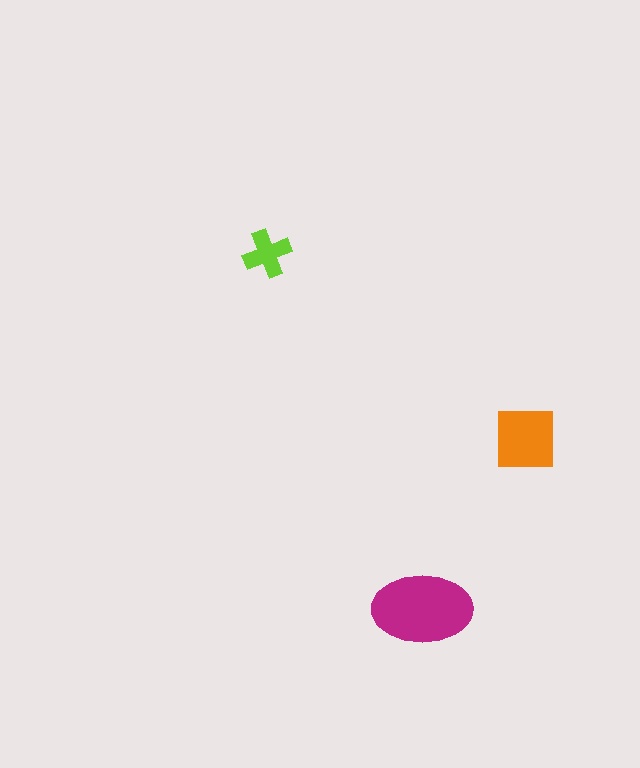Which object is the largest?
The magenta ellipse.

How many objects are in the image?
There are 3 objects in the image.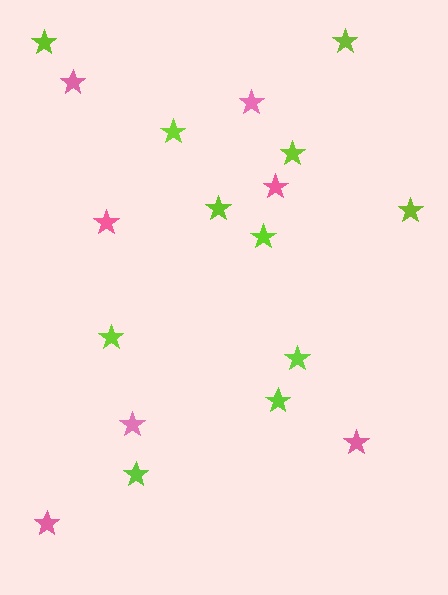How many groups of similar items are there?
There are 2 groups: one group of lime stars (11) and one group of pink stars (7).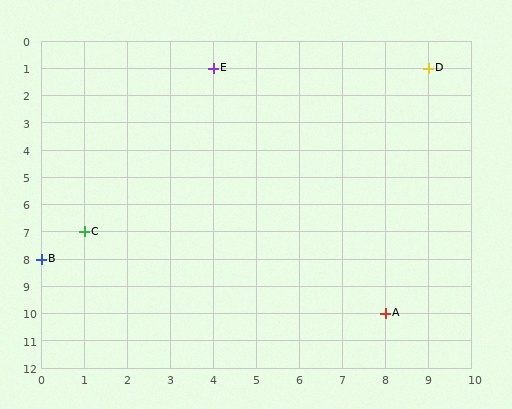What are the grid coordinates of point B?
Point B is at grid coordinates (0, 8).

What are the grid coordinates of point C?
Point C is at grid coordinates (1, 7).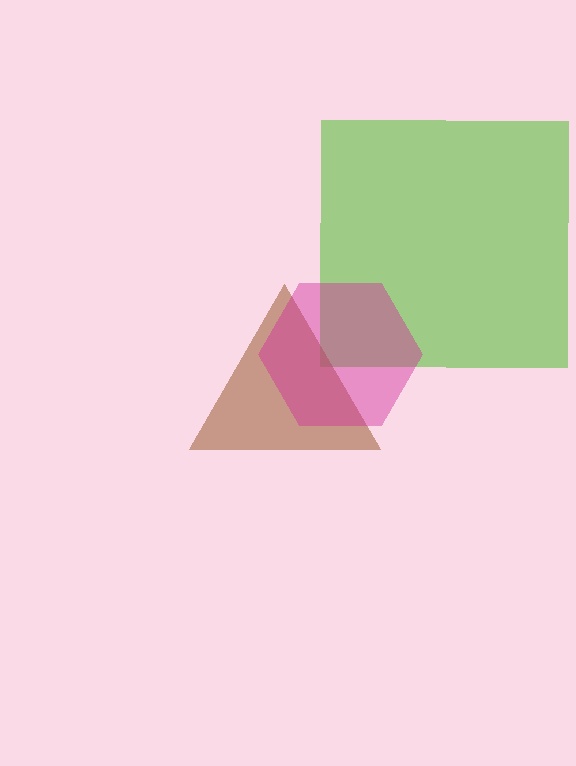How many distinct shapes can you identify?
There are 3 distinct shapes: a lime square, a brown triangle, a magenta hexagon.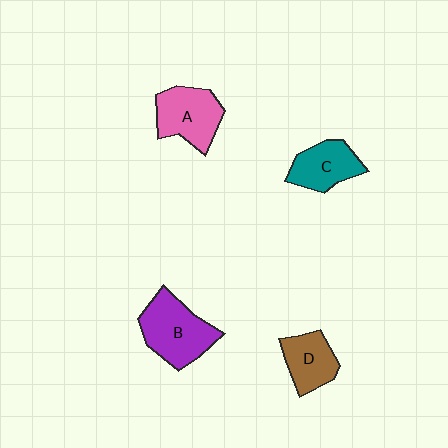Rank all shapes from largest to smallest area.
From largest to smallest: B (purple), A (pink), C (teal), D (brown).